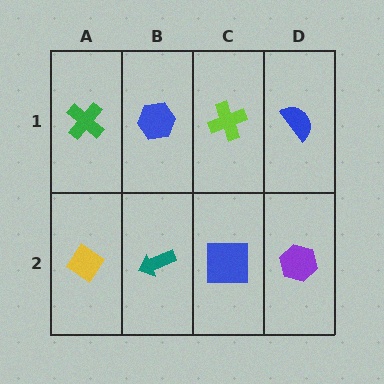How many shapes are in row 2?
4 shapes.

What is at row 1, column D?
A blue semicircle.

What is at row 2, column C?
A blue square.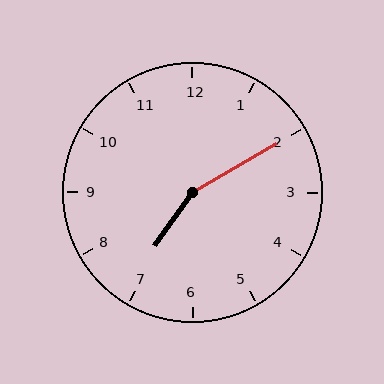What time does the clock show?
7:10.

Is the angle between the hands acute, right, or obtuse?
It is obtuse.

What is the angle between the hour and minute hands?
Approximately 155 degrees.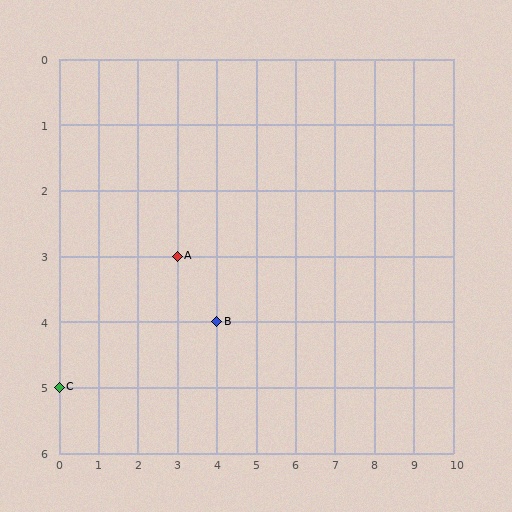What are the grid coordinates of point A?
Point A is at grid coordinates (3, 3).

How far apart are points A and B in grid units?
Points A and B are 1 column and 1 row apart (about 1.4 grid units diagonally).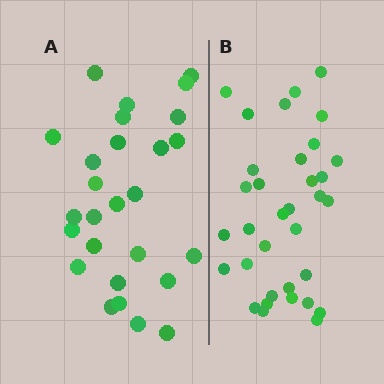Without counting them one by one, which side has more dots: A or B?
Region B (the right region) has more dots.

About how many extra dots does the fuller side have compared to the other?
Region B has roughly 8 or so more dots than region A.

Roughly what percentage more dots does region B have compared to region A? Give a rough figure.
About 25% more.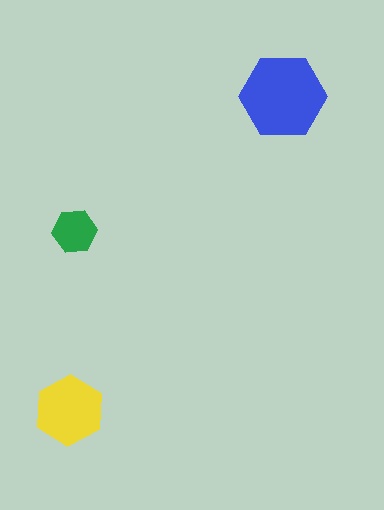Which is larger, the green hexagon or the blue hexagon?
The blue one.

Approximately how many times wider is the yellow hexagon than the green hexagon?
About 1.5 times wider.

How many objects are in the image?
There are 3 objects in the image.